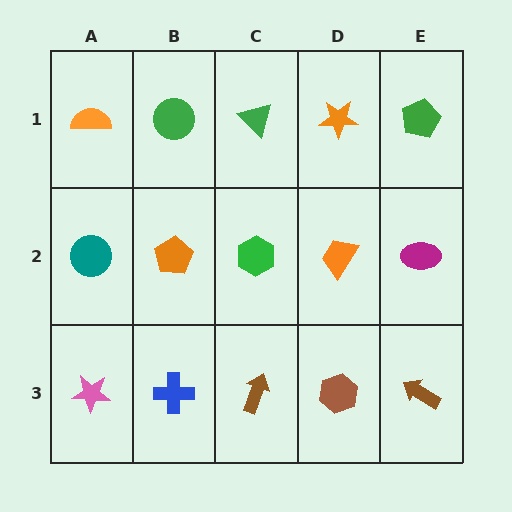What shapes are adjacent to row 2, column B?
A green circle (row 1, column B), a blue cross (row 3, column B), a teal circle (row 2, column A), a green hexagon (row 2, column C).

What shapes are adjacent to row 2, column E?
A green pentagon (row 1, column E), a brown arrow (row 3, column E), an orange trapezoid (row 2, column D).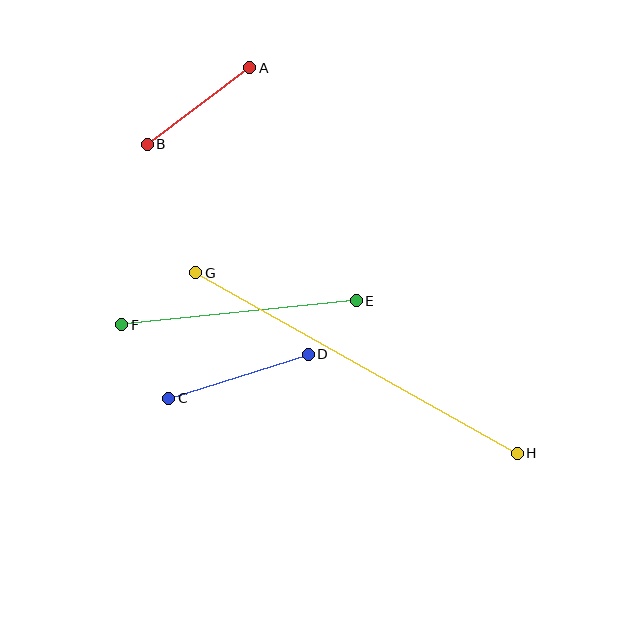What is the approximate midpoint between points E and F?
The midpoint is at approximately (239, 313) pixels.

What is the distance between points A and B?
The distance is approximately 128 pixels.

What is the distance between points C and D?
The distance is approximately 146 pixels.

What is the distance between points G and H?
The distance is approximately 369 pixels.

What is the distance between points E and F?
The distance is approximately 236 pixels.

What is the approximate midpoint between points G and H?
The midpoint is at approximately (356, 363) pixels.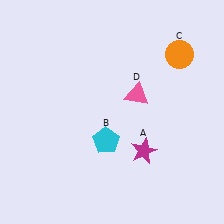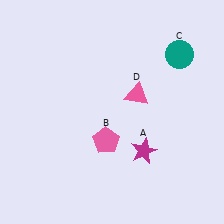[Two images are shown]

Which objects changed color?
B changed from cyan to pink. C changed from orange to teal.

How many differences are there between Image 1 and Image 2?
There are 2 differences between the two images.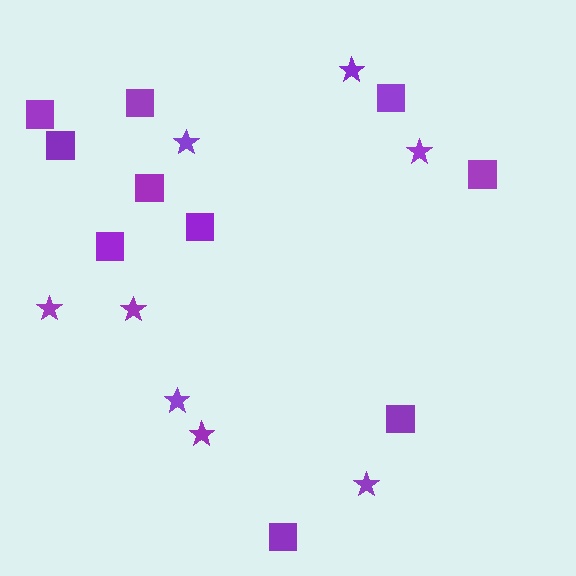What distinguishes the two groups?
There are 2 groups: one group of squares (10) and one group of stars (8).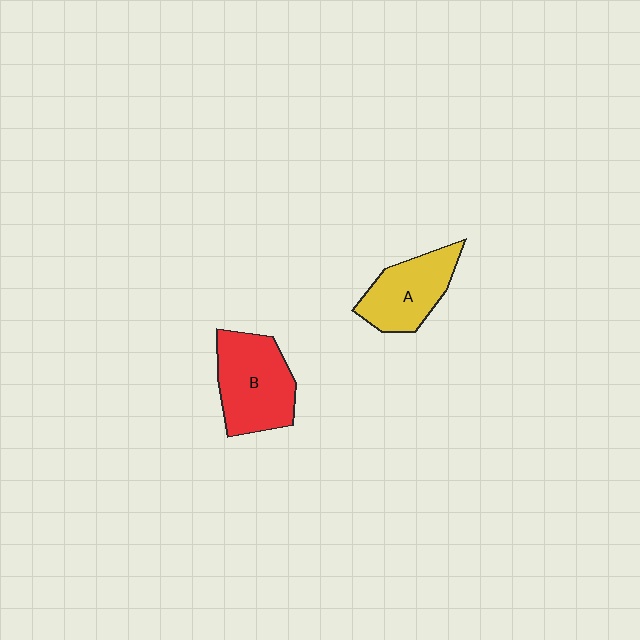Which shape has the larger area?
Shape B (red).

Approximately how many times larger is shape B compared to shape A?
Approximately 1.2 times.